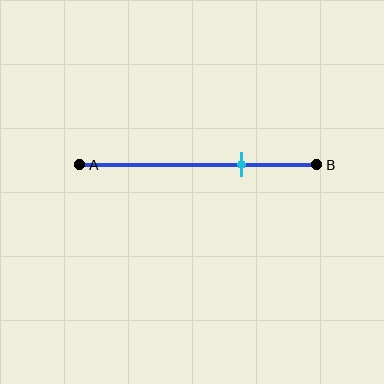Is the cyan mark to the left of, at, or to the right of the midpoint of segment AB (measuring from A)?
The cyan mark is to the right of the midpoint of segment AB.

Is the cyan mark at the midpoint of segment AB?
No, the mark is at about 70% from A, not at the 50% midpoint.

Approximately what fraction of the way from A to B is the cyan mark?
The cyan mark is approximately 70% of the way from A to B.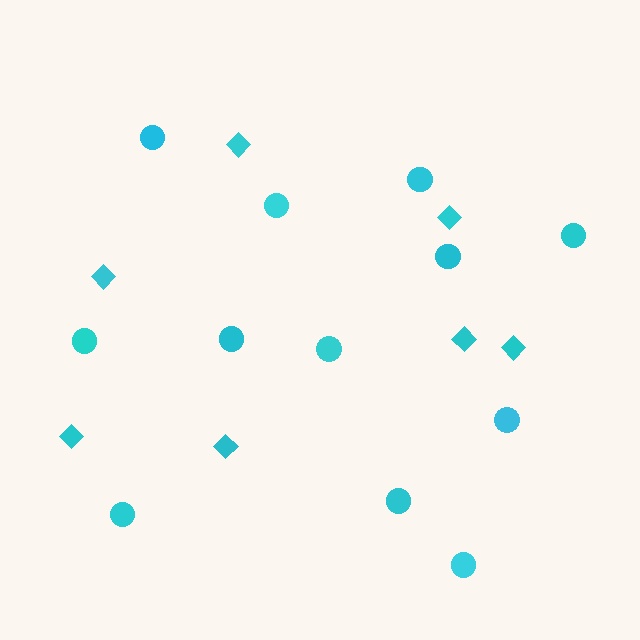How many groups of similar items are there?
There are 2 groups: one group of diamonds (7) and one group of circles (12).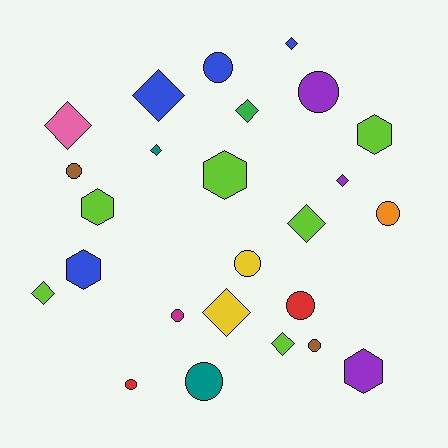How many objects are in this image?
There are 25 objects.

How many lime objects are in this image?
There are 6 lime objects.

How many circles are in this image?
There are 10 circles.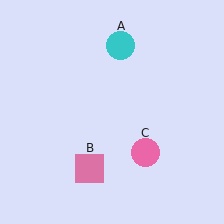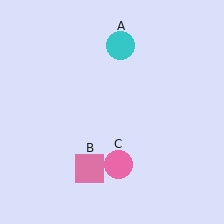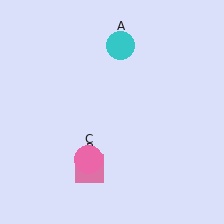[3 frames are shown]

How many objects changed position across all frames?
1 object changed position: pink circle (object C).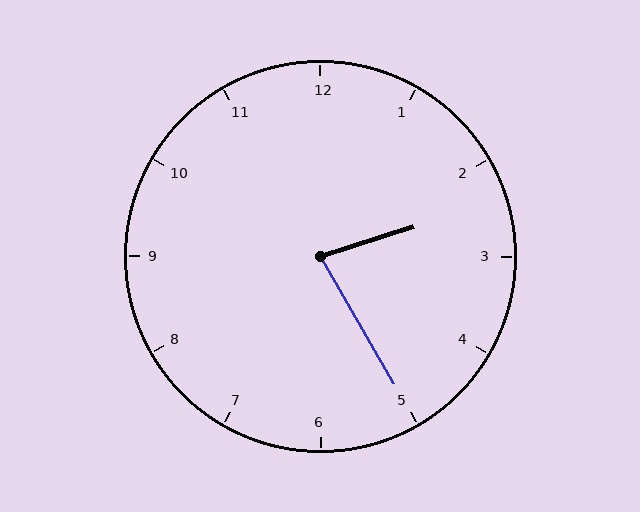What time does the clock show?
2:25.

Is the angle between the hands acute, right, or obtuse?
It is acute.